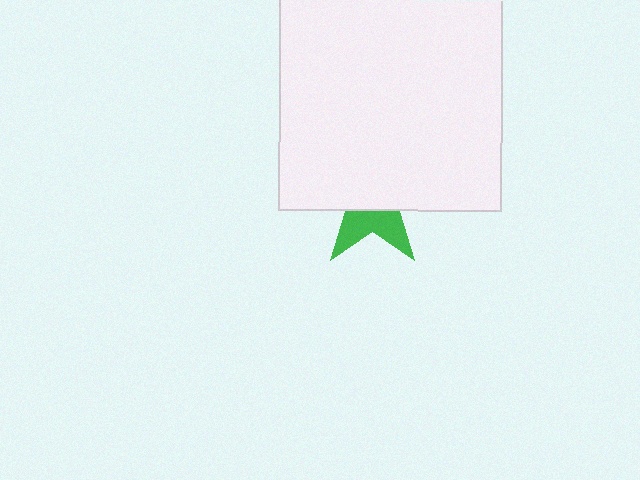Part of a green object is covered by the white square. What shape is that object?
It is a star.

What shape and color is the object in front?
The object in front is a white square.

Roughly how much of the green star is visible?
A small part of it is visible (roughly 36%).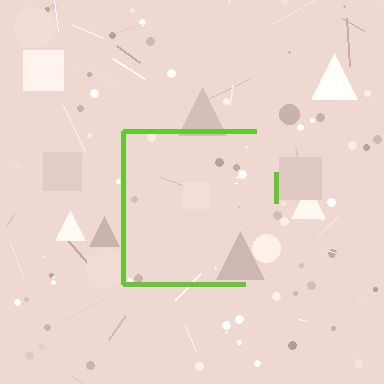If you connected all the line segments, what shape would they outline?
They would outline a square.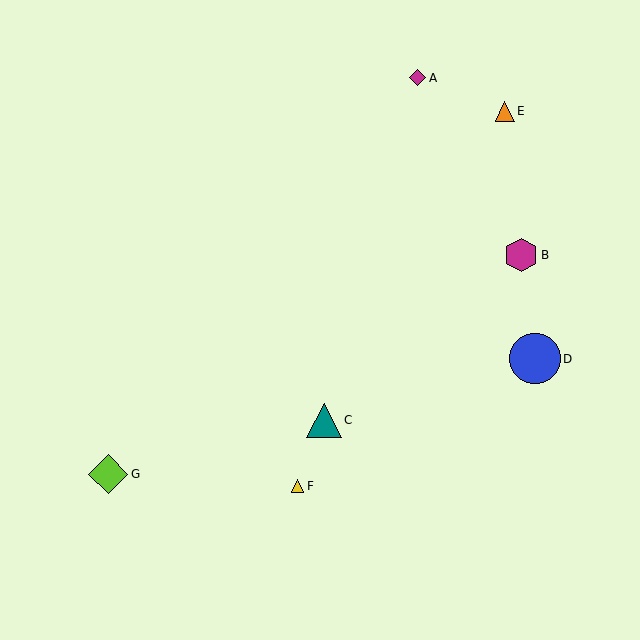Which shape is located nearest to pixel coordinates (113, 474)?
The lime diamond (labeled G) at (108, 474) is nearest to that location.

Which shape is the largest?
The blue circle (labeled D) is the largest.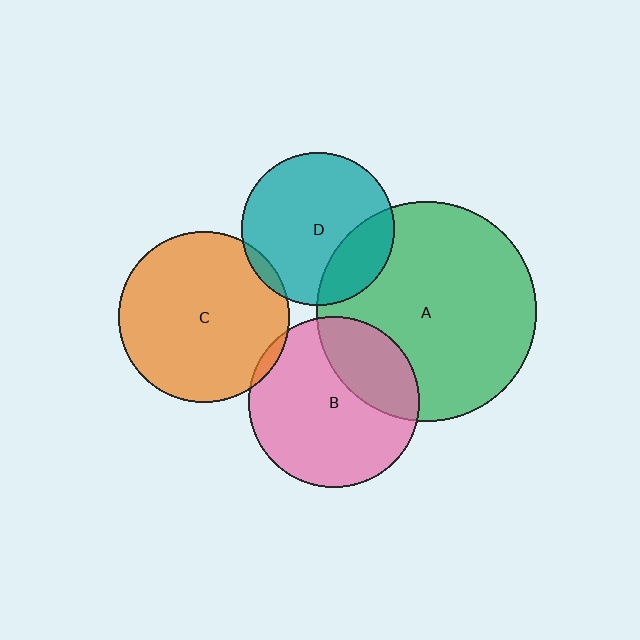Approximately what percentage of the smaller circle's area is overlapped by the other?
Approximately 5%.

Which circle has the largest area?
Circle A (green).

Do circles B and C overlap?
Yes.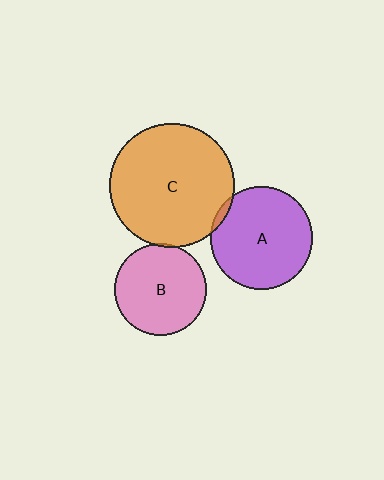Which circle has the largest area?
Circle C (orange).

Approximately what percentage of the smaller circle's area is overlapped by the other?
Approximately 5%.